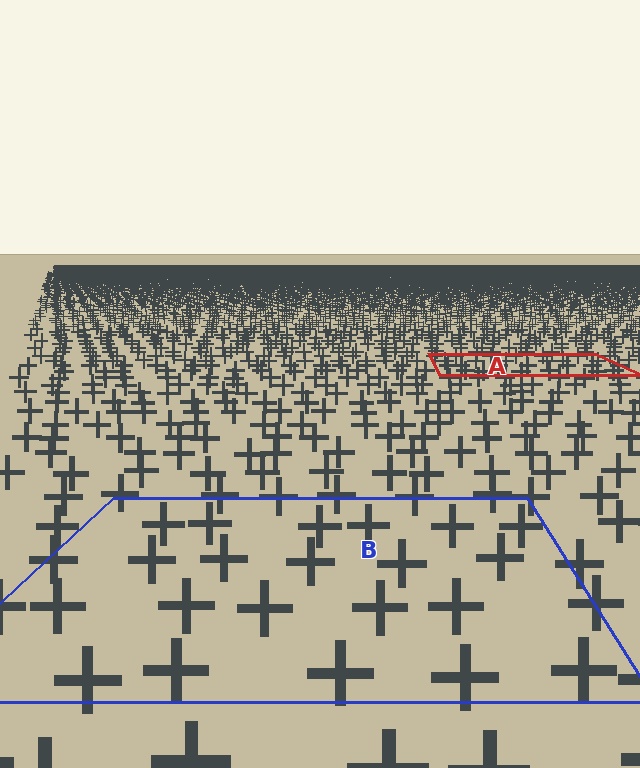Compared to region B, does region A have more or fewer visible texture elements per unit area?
Region A has more texture elements per unit area — they are packed more densely because it is farther away.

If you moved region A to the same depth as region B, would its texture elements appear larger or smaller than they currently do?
They would appear larger. At a closer depth, the same texture elements are projected at a bigger on-screen size.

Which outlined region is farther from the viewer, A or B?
Region A is farther from the viewer — the texture elements inside it appear smaller and more densely packed.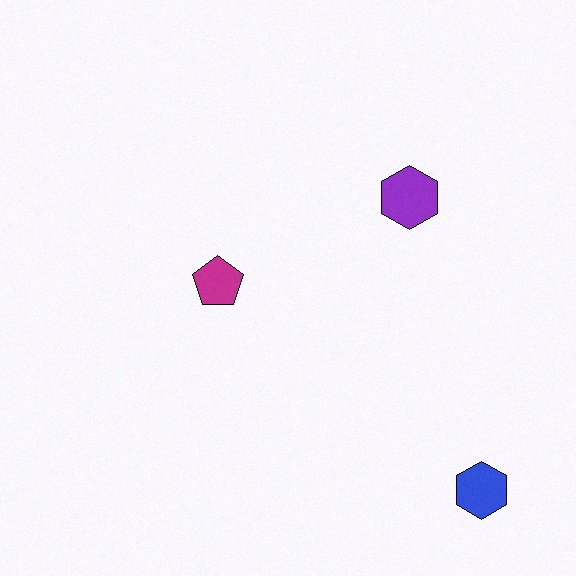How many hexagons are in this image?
There are 2 hexagons.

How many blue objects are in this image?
There is 1 blue object.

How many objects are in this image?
There are 3 objects.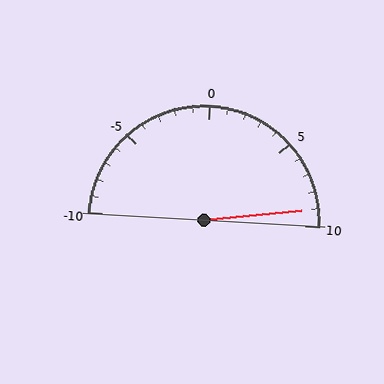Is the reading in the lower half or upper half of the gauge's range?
The reading is in the upper half of the range (-10 to 10).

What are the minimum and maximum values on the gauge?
The gauge ranges from -10 to 10.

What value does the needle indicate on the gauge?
The needle indicates approximately 9.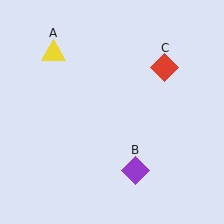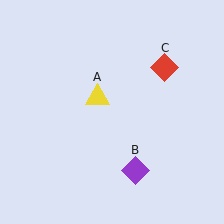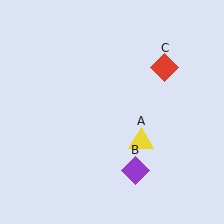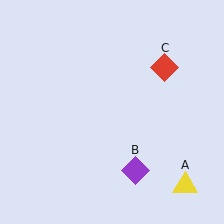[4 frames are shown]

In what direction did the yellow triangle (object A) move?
The yellow triangle (object A) moved down and to the right.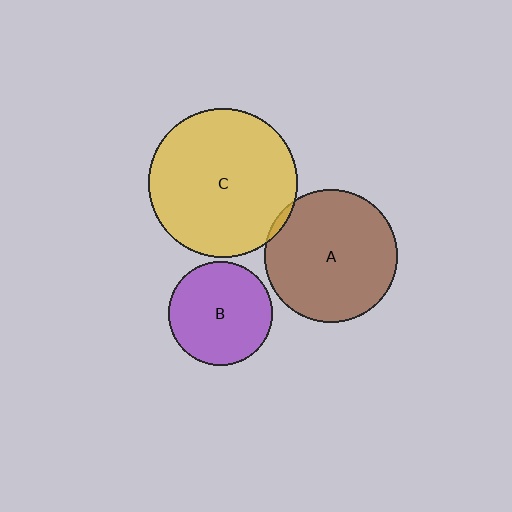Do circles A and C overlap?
Yes.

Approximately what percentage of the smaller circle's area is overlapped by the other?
Approximately 5%.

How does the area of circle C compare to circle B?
Approximately 2.0 times.